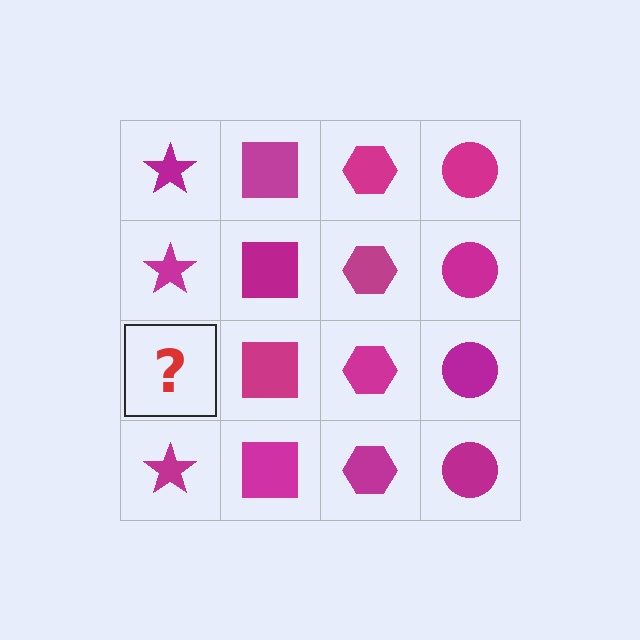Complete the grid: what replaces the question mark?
The question mark should be replaced with a magenta star.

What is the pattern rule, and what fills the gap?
The rule is that each column has a consistent shape. The gap should be filled with a magenta star.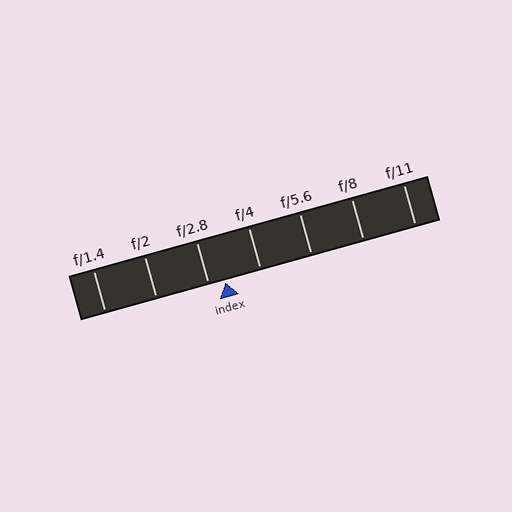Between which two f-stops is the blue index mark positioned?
The index mark is between f/2.8 and f/4.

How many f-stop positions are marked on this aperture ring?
There are 7 f-stop positions marked.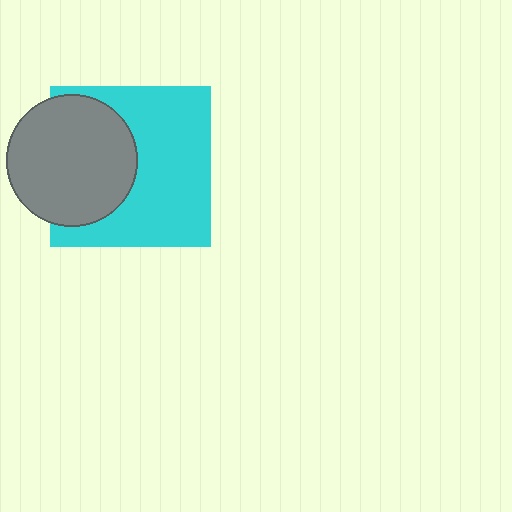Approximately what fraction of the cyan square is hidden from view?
Roughly 37% of the cyan square is hidden behind the gray circle.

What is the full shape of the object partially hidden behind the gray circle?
The partially hidden object is a cyan square.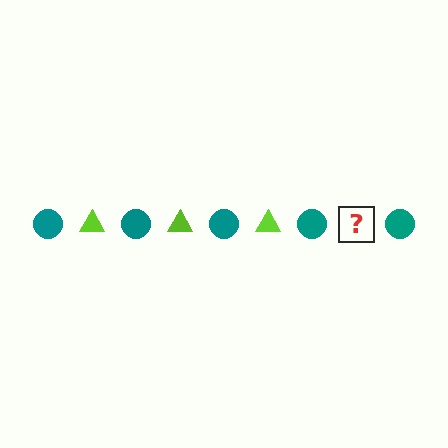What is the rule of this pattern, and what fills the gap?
The rule is that the pattern alternates between teal circle and lime triangle. The gap should be filled with a lime triangle.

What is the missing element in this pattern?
The missing element is a lime triangle.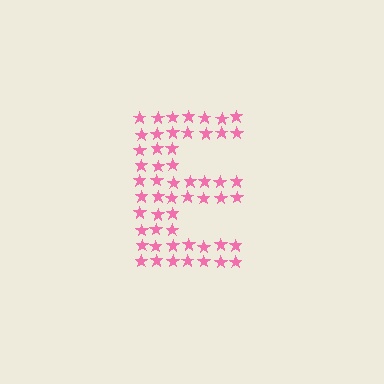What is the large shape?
The large shape is the letter E.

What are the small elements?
The small elements are stars.